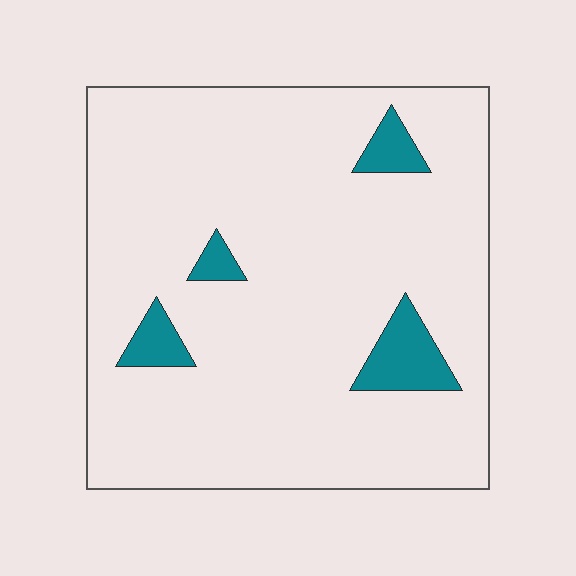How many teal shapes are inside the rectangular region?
4.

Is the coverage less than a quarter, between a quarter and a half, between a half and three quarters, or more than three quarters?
Less than a quarter.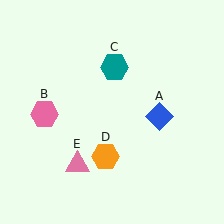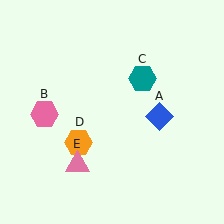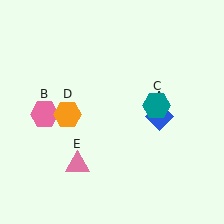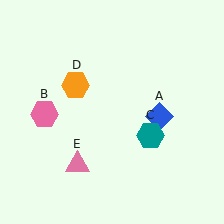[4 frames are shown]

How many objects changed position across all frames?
2 objects changed position: teal hexagon (object C), orange hexagon (object D).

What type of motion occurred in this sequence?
The teal hexagon (object C), orange hexagon (object D) rotated clockwise around the center of the scene.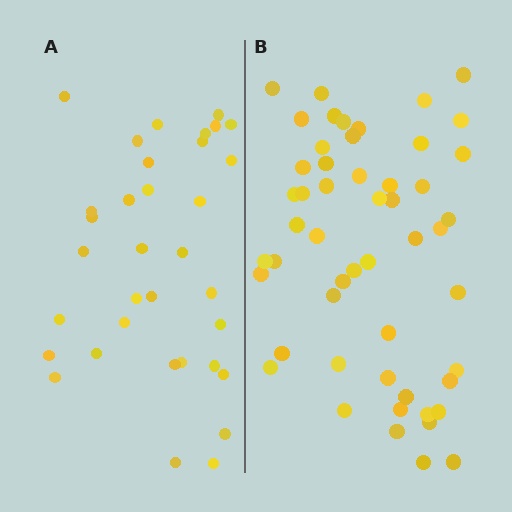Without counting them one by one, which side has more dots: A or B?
Region B (the right region) has more dots.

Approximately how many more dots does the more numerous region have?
Region B has approximately 20 more dots than region A.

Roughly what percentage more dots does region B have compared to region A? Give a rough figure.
About 55% more.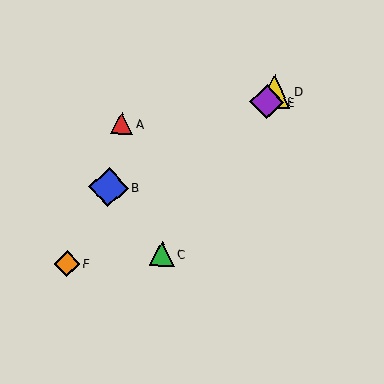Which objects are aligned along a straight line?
Objects C, D, E are aligned along a straight line.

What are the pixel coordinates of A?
Object A is at (121, 123).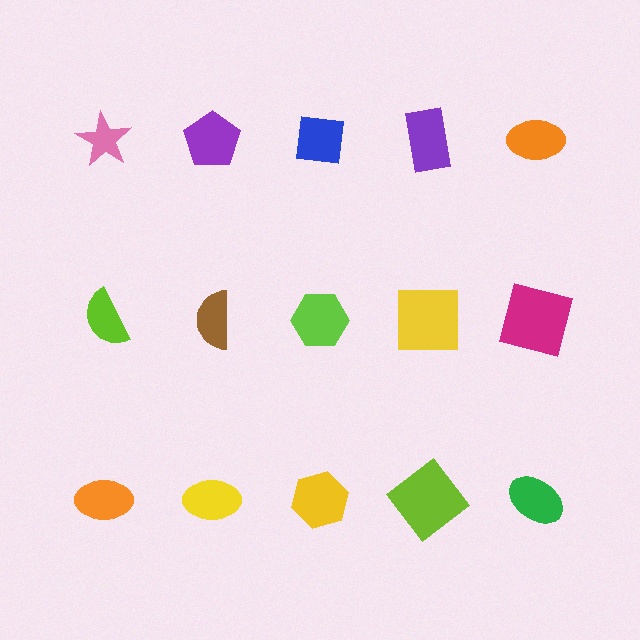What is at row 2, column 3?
A lime hexagon.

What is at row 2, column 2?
A brown semicircle.